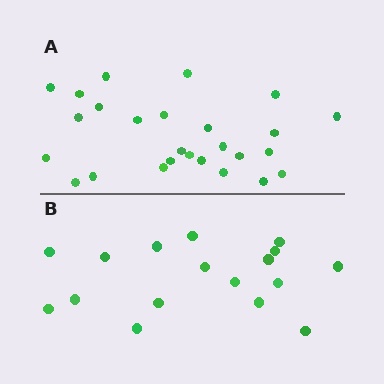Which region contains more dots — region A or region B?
Region A (the top region) has more dots.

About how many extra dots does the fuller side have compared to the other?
Region A has roughly 8 or so more dots than region B.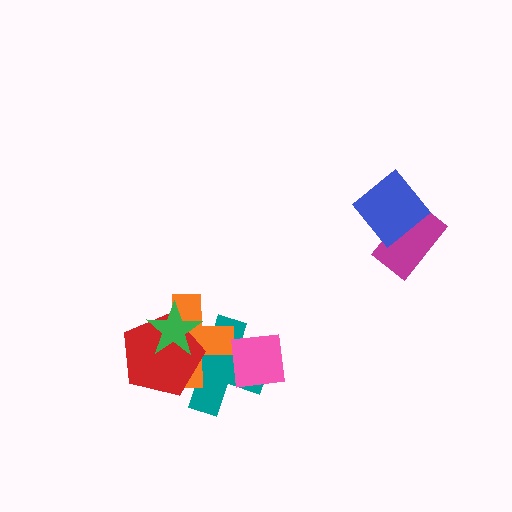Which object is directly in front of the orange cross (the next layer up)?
The red pentagon is directly in front of the orange cross.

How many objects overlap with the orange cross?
3 objects overlap with the orange cross.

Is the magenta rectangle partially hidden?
Yes, it is partially covered by another shape.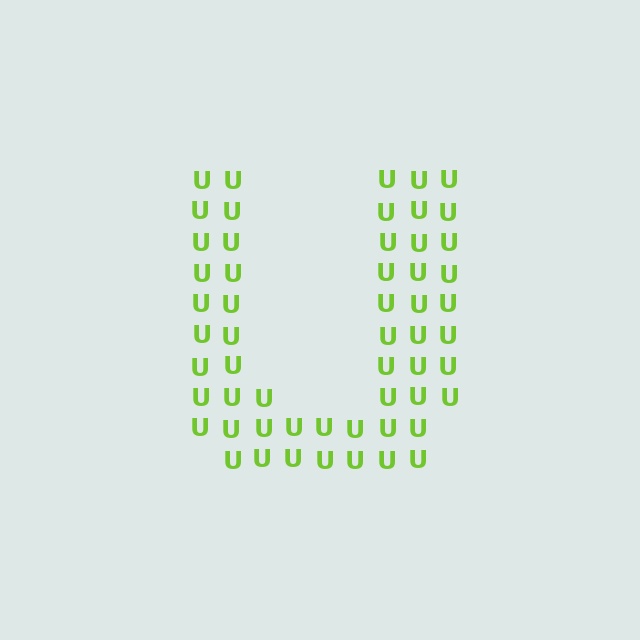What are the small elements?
The small elements are letter U's.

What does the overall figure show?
The overall figure shows the letter U.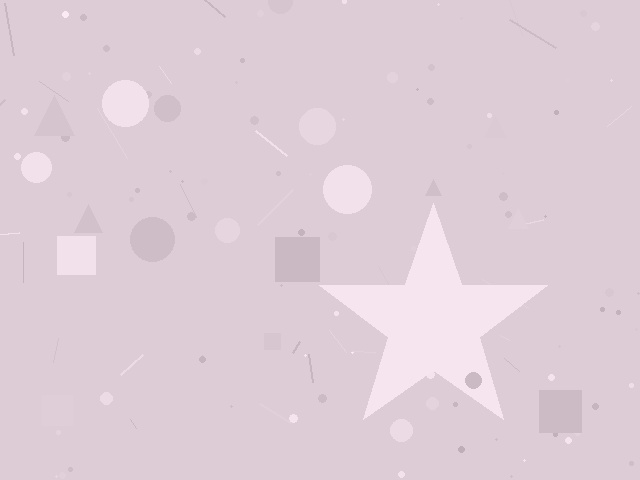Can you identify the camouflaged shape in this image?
The camouflaged shape is a star.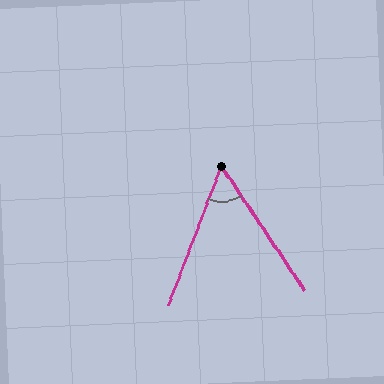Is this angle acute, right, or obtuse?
It is acute.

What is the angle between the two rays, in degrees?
Approximately 55 degrees.